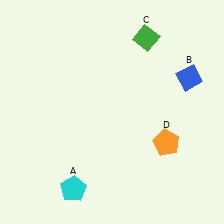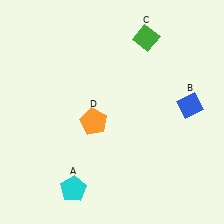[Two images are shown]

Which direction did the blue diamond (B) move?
The blue diamond (B) moved down.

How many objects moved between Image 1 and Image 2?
2 objects moved between the two images.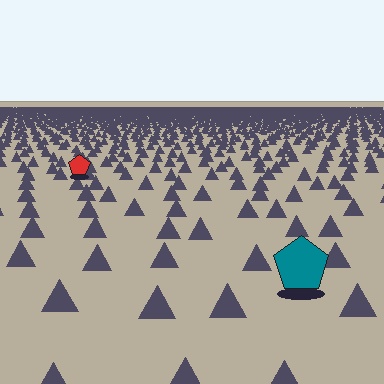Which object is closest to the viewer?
The teal pentagon is closest. The texture marks near it are larger and more spread out.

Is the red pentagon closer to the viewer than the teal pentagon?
No. The teal pentagon is closer — you can tell from the texture gradient: the ground texture is coarser near it.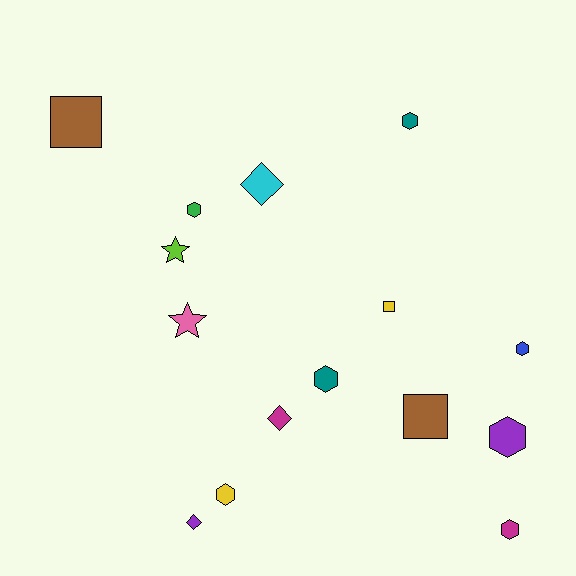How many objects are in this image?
There are 15 objects.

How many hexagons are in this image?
There are 7 hexagons.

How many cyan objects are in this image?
There is 1 cyan object.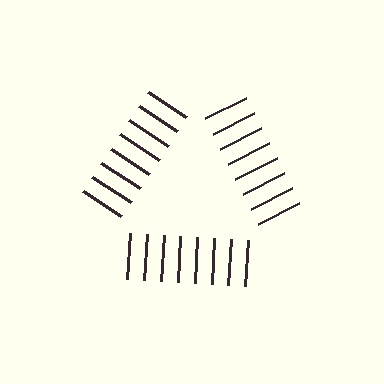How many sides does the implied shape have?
3 sides — the line-ends trace a triangle.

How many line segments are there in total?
24 — 8 along each of the 3 edges.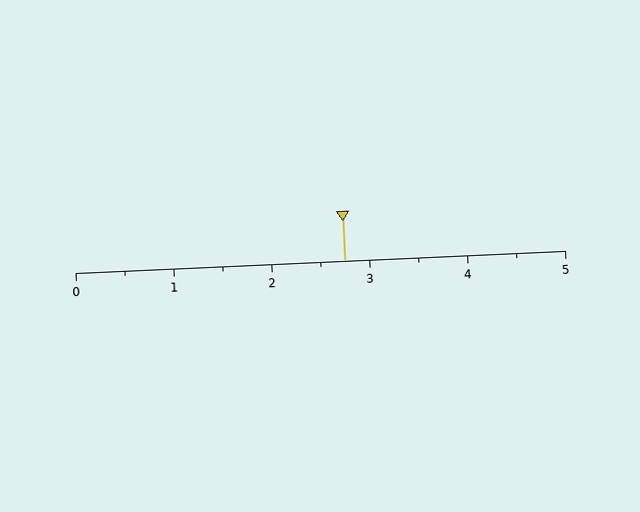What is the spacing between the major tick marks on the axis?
The major ticks are spaced 1 apart.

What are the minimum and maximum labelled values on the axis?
The axis runs from 0 to 5.